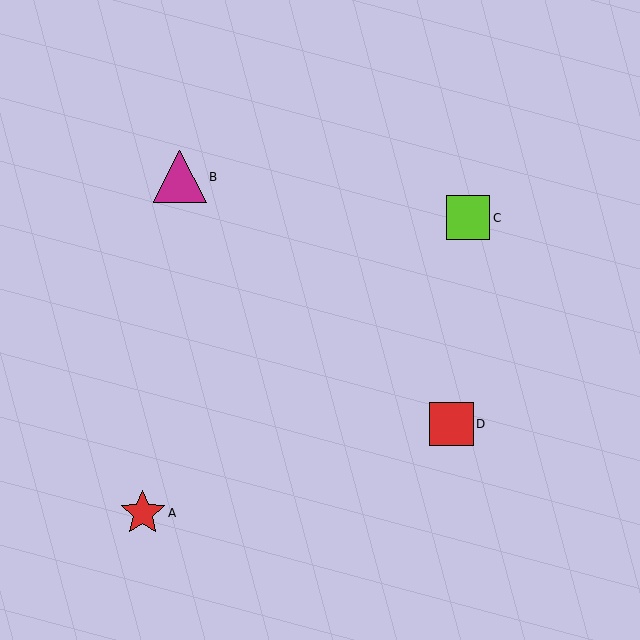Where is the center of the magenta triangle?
The center of the magenta triangle is at (180, 177).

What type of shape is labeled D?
Shape D is a red square.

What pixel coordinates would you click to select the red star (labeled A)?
Click at (143, 513) to select the red star A.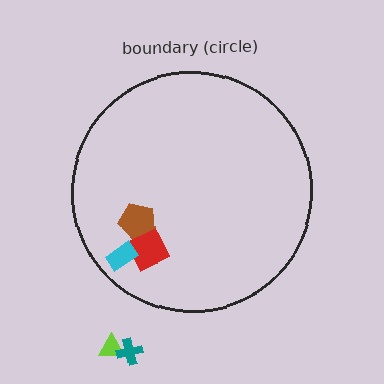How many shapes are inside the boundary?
3 inside, 2 outside.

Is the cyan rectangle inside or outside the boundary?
Inside.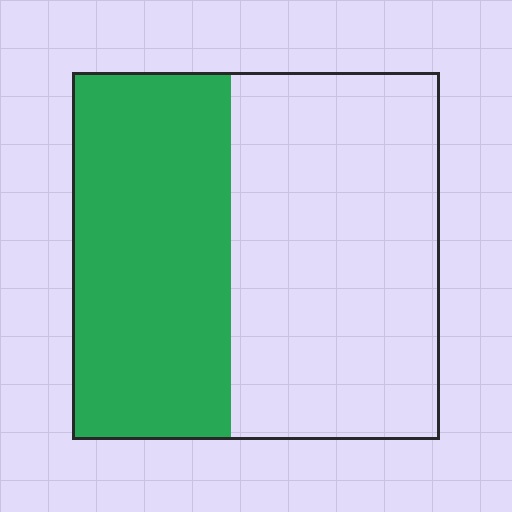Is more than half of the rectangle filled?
No.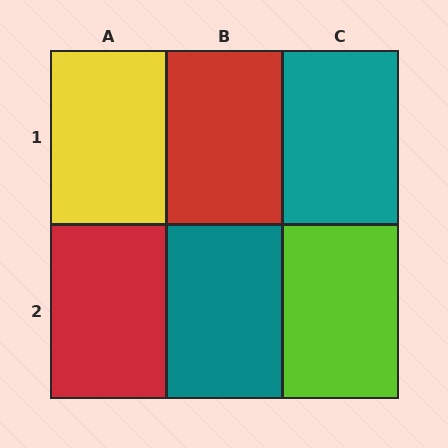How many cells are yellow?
1 cell is yellow.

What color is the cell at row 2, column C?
Lime.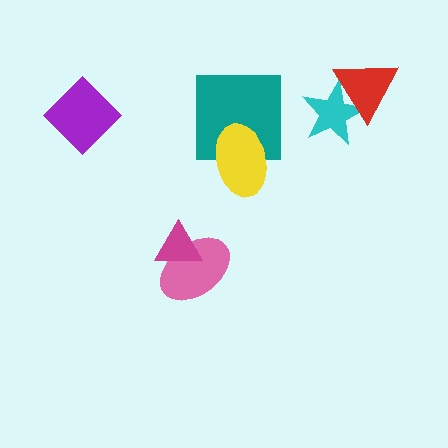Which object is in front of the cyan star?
The red triangle is in front of the cyan star.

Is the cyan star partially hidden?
Yes, it is partially covered by another shape.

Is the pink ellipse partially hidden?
Yes, it is partially covered by another shape.